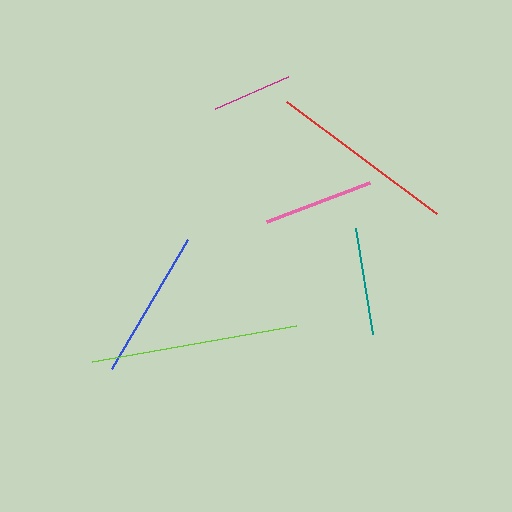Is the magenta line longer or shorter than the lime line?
The lime line is longer than the magenta line.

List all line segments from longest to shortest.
From longest to shortest: lime, red, blue, pink, teal, magenta.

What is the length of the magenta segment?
The magenta segment is approximately 80 pixels long.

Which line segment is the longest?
The lime line is the longest at approximately 207 pixels.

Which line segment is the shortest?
The magenta line is the shortest at approximately 80 pixels.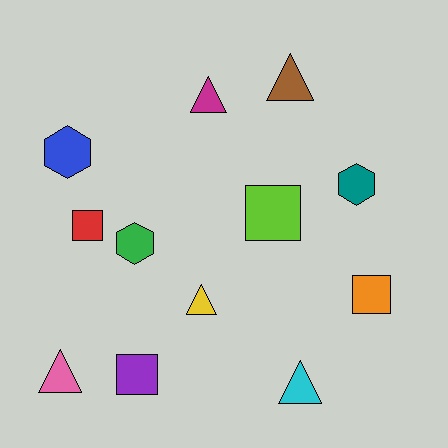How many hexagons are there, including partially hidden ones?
There are 3 hexagons.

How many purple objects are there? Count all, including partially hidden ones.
There is 1 purple object.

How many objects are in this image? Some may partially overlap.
There are 12 objects.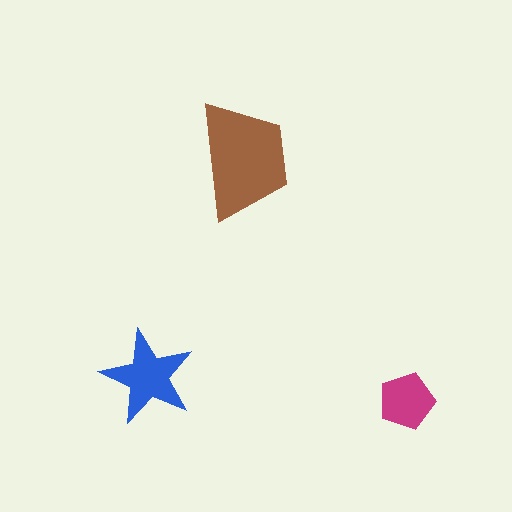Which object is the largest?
The brown trapezoid.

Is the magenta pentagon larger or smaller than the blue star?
Smaller.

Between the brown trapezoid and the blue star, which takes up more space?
The brown trapezoid.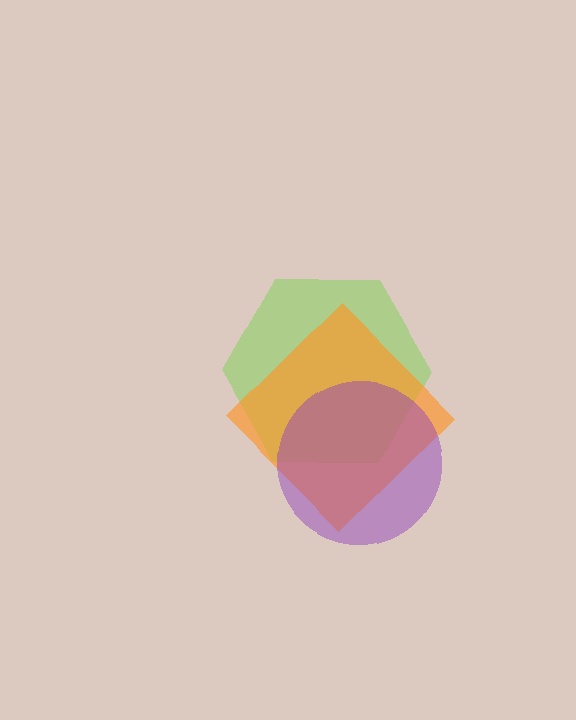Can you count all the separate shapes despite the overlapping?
Yes, there are 3 separate shapes.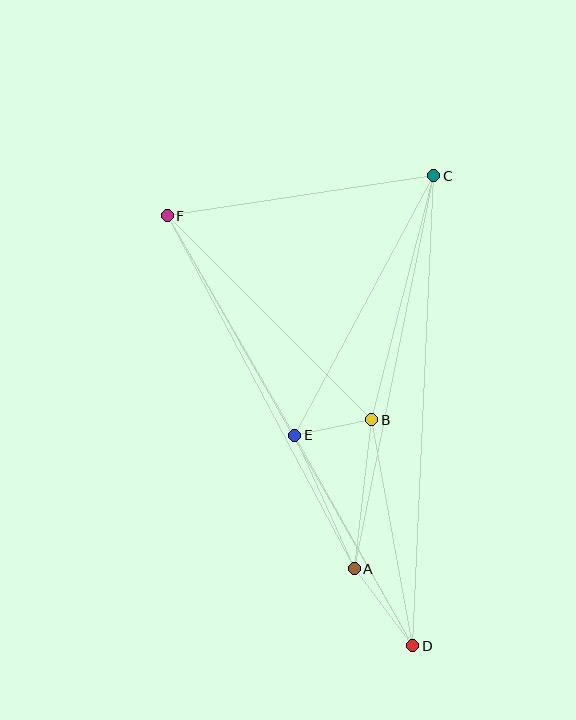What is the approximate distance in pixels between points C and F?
The distance between C and F is approximately 269 pixels.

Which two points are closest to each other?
Points B and E are closest to each other.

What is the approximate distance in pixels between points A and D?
The distance between A and D is approximately 97 pixels.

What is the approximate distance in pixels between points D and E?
The distance between D and E is approximately 241 pixels.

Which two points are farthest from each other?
Points D and F are farthest from each other.